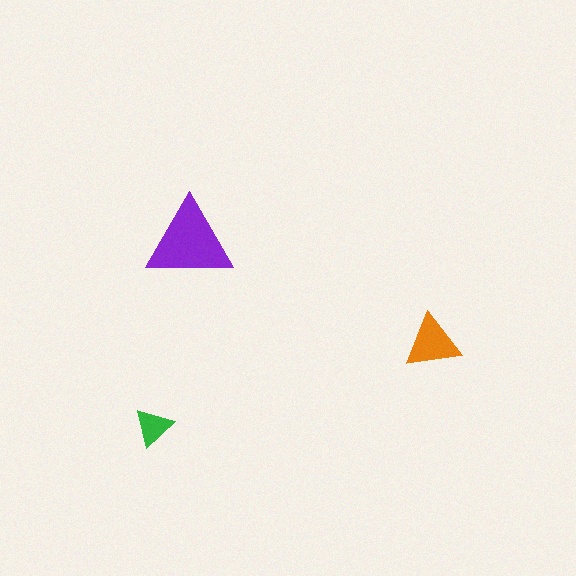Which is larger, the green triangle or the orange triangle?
The orange one.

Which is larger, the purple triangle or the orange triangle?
The purple one.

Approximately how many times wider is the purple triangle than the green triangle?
About 2 times wider.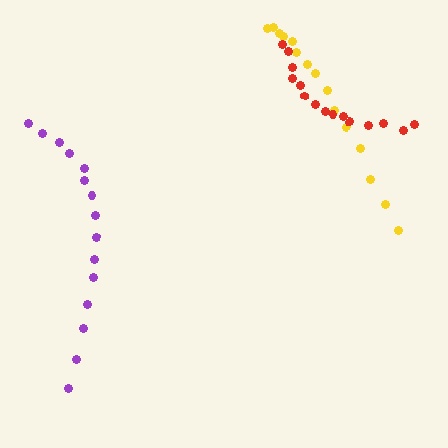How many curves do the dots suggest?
There are 3 distinct paths.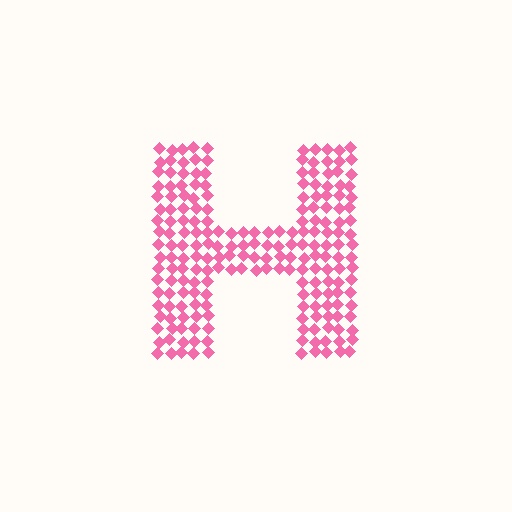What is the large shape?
The large shape is the letter H.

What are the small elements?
The small elements are diamonds.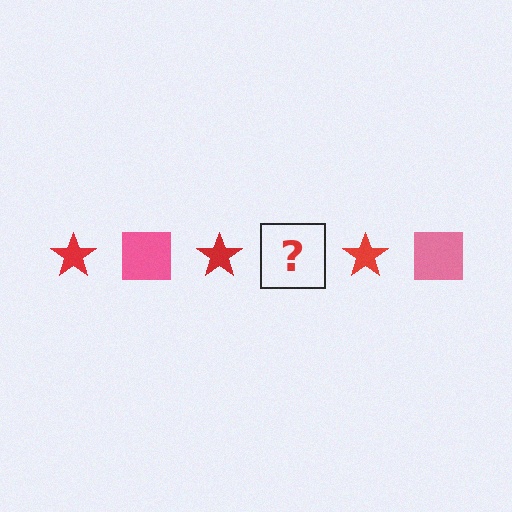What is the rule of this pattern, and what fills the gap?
The rule is that the pattern alternates between red star and pink square. The gap should be filled with a pink square.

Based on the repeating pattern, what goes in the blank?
The blank should be a pink square.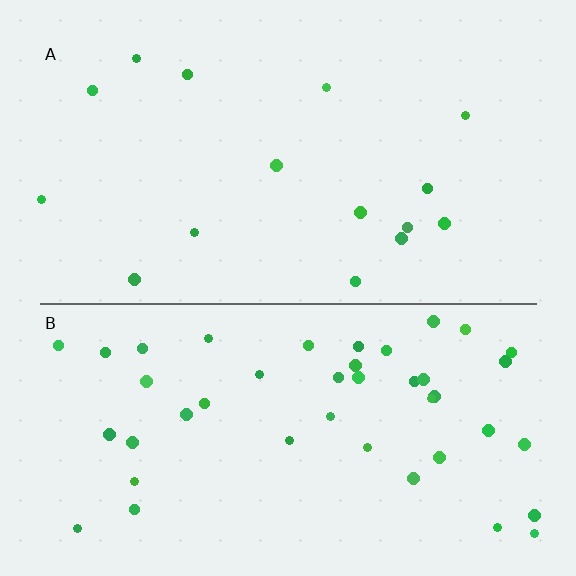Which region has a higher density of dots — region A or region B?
B (the bottom).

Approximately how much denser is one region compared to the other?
Approximately 2.8× — region B over region A.